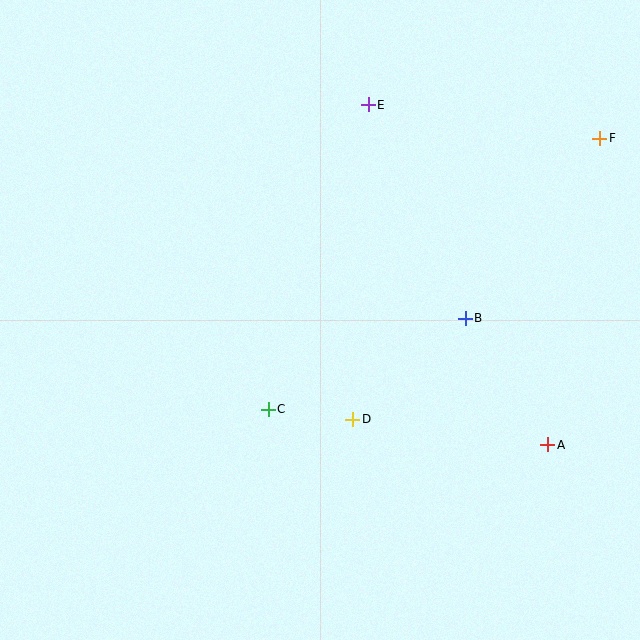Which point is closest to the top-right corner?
Point F is closest to the top-right corner.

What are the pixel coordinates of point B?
Point B is at (465, 318).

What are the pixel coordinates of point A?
Point A is at (548, 445).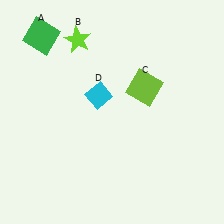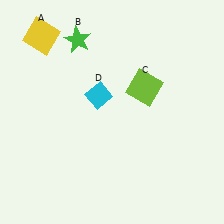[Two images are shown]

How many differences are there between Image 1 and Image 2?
There are 2 differences between the two images.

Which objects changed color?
A changed from green to yellow. B changed from lime to green.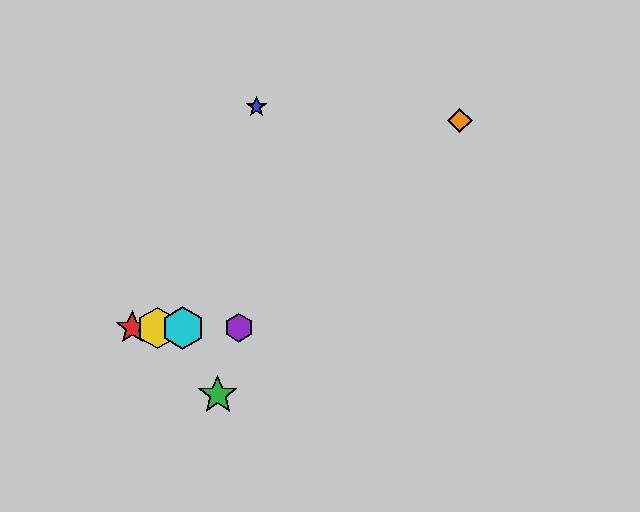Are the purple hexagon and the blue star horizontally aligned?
No, the purple hexagon is at y≈328 and the blue star is at y≈107.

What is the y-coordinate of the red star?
The red star is at y≈328.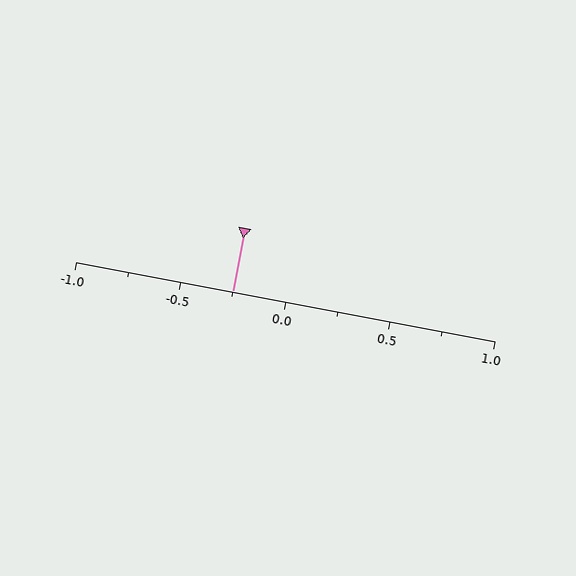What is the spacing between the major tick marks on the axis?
The major ticks are spaced 0.5 apart.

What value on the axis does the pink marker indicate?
The marker indicates approximately -0.25.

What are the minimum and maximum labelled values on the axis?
The axis runs from -1.0 to 1.0.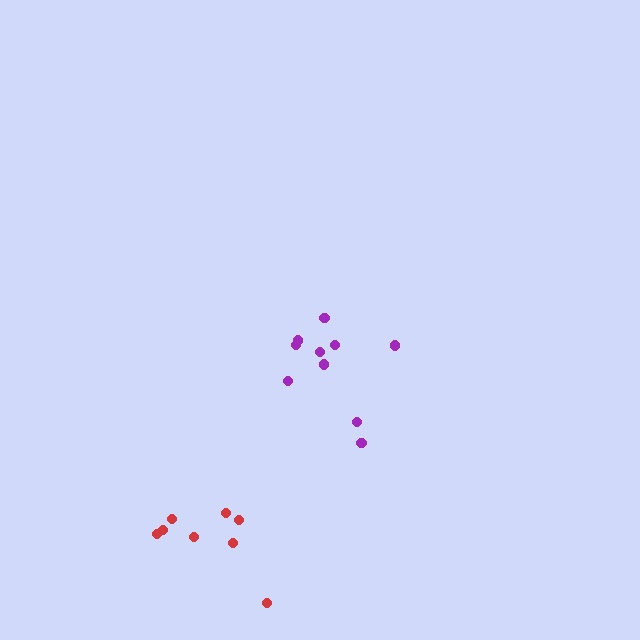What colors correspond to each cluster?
The clusters are colored: purple, red.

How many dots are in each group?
Group 1: 10 dots, Group 2: 8 dots (18 total).